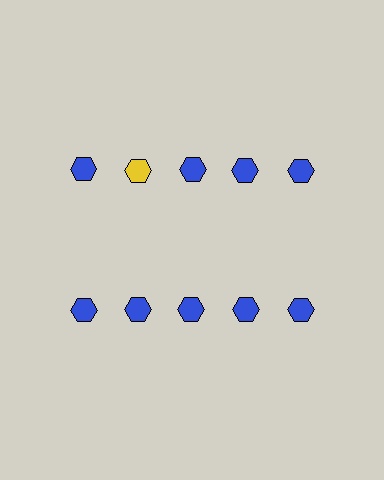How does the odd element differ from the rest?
It has a different color: yellow instead of blue.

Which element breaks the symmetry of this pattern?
The yellow hexagon in the top row, second from left column breaks the symmetry. All other shapes are blue hexagons.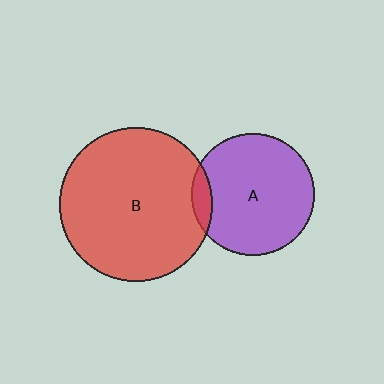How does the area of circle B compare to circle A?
Approximately 1.6 times.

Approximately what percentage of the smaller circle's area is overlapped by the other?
Approximately 10%.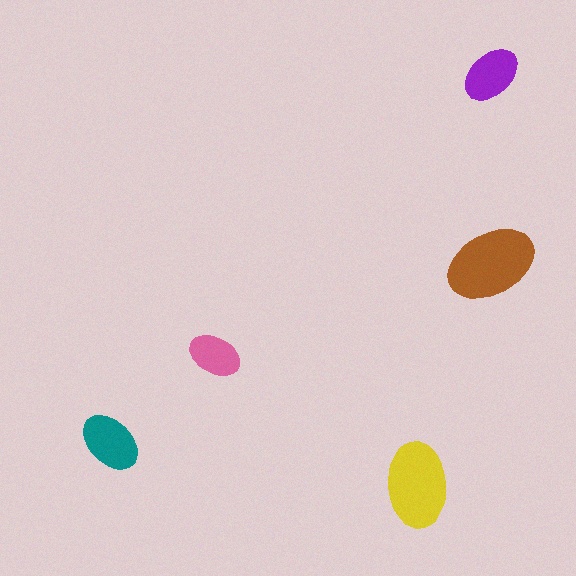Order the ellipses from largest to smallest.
the brown one, the yellow one, the teal one, the purple one, the pink one.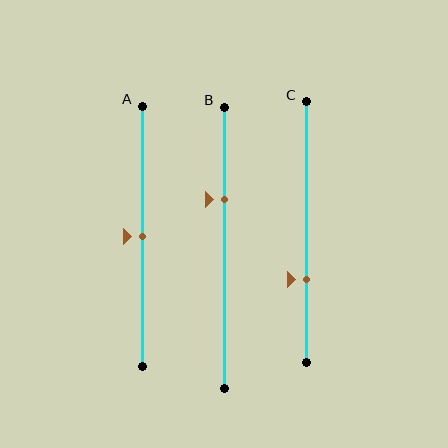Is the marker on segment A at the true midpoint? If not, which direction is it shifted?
Yes, the marker on segment A is at the true midpoint.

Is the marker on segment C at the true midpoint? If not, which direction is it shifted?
No, the marker on segment C is shifted downward by about 18% of the segment length.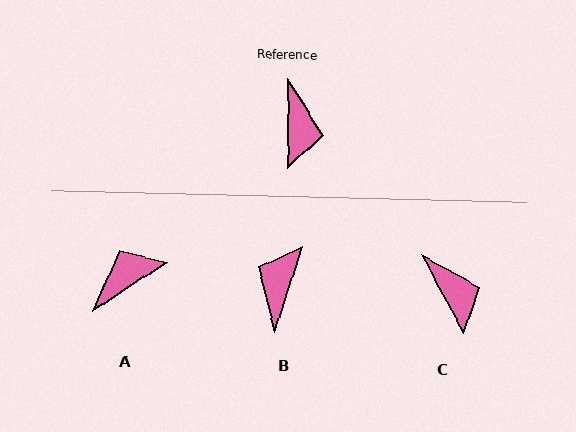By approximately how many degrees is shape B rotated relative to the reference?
Approximately 161 degrees counter-clockwise.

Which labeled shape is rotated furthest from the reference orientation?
B, about 161 degrees away.